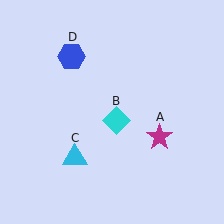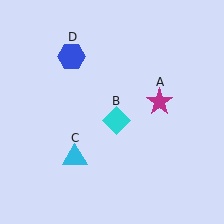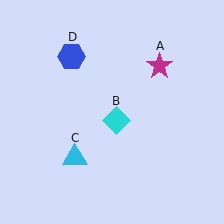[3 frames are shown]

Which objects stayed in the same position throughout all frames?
Cyan diamond (object B) and cyan triangle (object C) and blue hexagon (object D) remained stationary.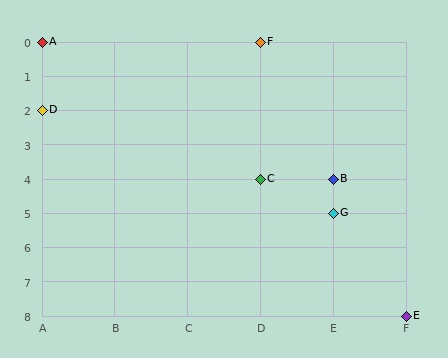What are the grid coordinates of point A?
Point A is at grid coordinates (A, 0).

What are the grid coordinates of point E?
Point E is at grid coordinates (F, 8).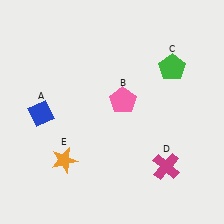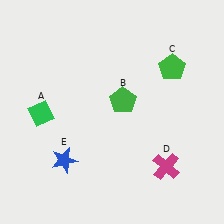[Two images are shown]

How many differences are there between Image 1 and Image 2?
There are 3 differences between the two images.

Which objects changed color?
A changed from blue to green. B changed from pink to green. E changed from orange to blue.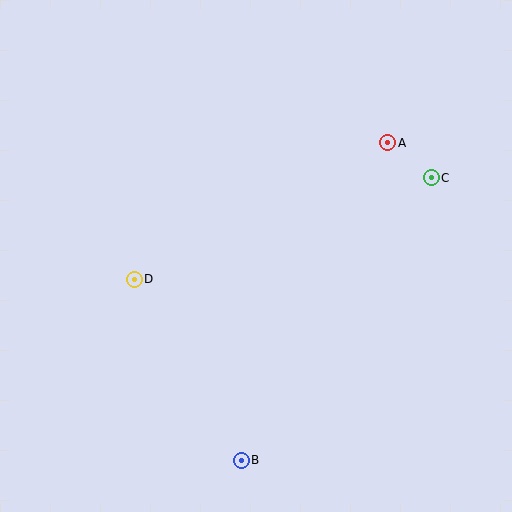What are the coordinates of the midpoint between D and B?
The midpoint between D and B is at (188, 370).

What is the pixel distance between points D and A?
The distance between D and A is 288 pixels.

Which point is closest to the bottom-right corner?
Point B is closest to the bottom-right corner.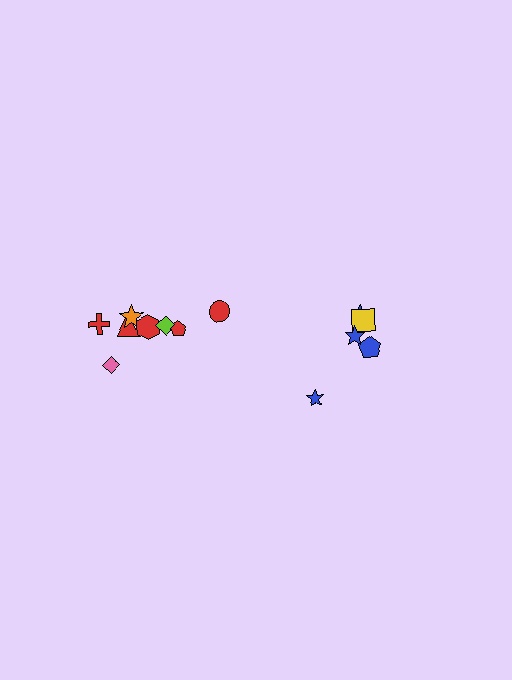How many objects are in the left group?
There are 8 objects.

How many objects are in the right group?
There are 5 objects.